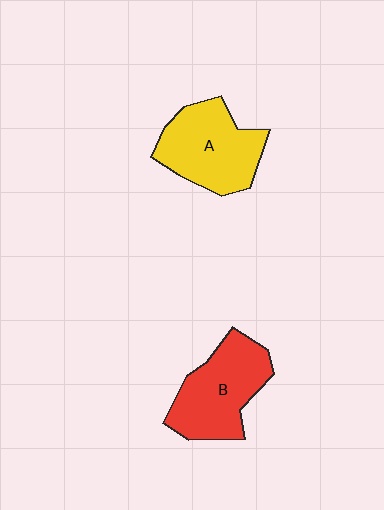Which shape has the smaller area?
Shape B (red).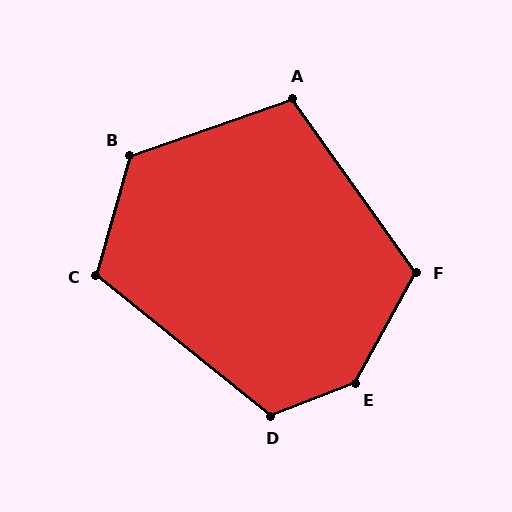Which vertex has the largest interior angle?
E, at approximately 140 degrees.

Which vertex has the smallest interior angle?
A, at approximately 106 degrees.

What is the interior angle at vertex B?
Approximately 125 degrees (obtuse).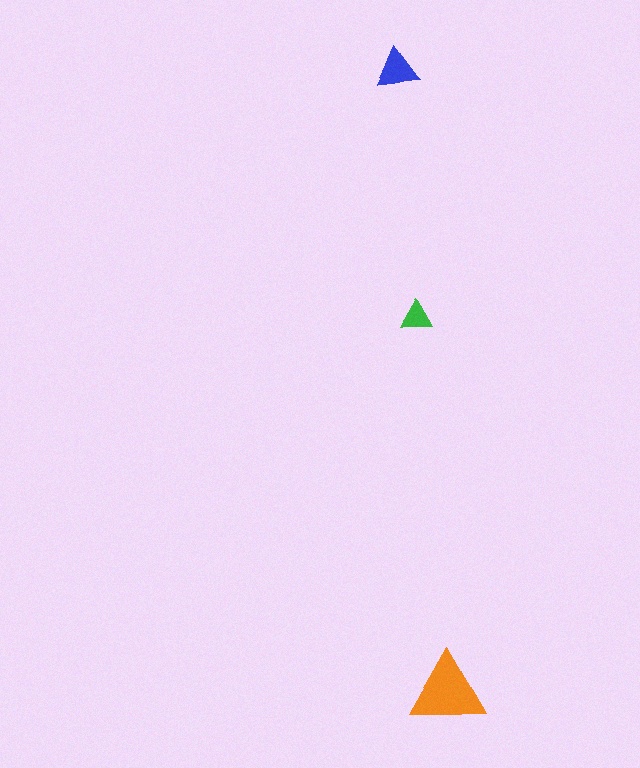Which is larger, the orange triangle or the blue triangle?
The orange one.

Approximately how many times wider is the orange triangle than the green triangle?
About 2.5 times wider.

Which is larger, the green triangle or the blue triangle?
The blue one.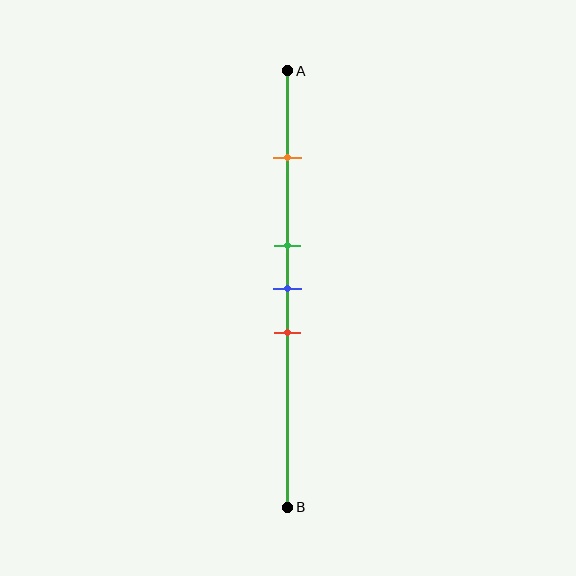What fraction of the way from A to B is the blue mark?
The blue mark is approximately 50% (0.5) of the way from A to B.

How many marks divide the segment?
There are 4 marks dividing the segment.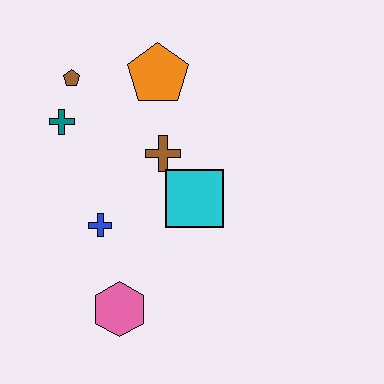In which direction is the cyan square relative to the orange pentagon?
The cyan square is below the orange pentagon.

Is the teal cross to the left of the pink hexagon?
Yes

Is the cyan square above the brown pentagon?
No